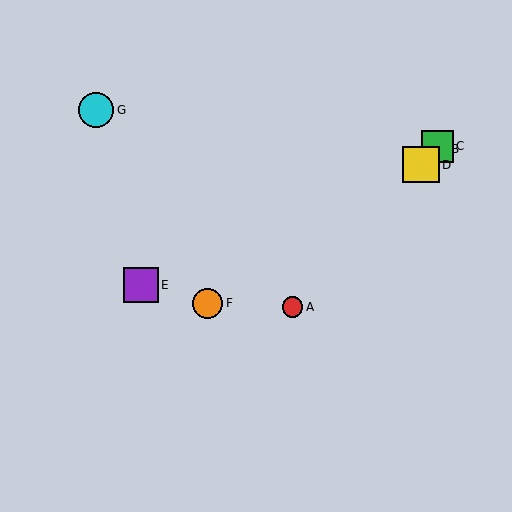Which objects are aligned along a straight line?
Objects A, B, C, D are aligned along a straight line.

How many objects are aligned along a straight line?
4 objects (A, B, C, D) are aligned along a straight line.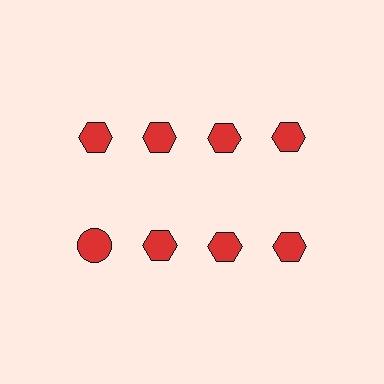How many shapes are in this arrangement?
There are 8 shapes arranged in a grid pattern.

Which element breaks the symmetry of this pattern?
The red circle in the second row, leftmost column breaks the symmetry. All other shapes are red hexagons.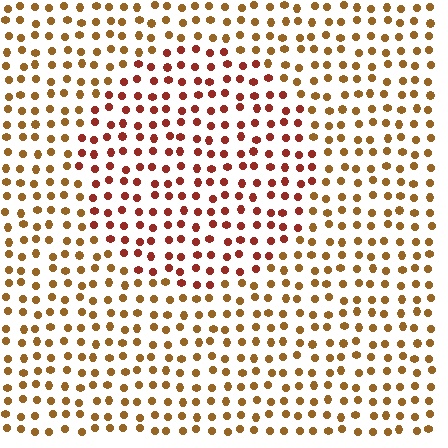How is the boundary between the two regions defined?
The boundary is defined purely by a slight shift in hue (about 32 degrees). Spacing, size, and orientation are identical on both sides.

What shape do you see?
I see a circle.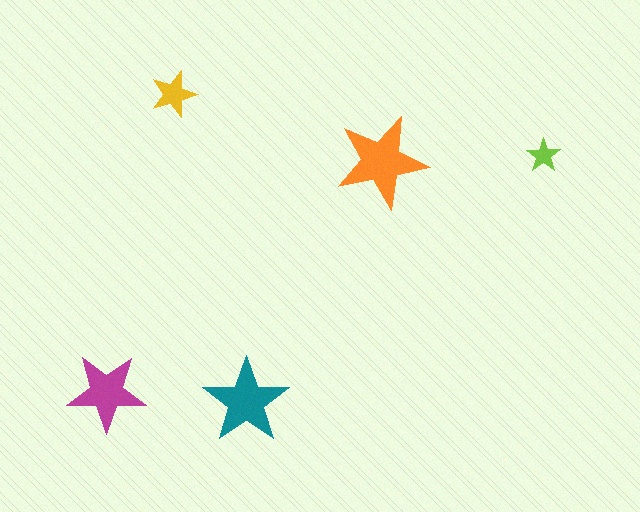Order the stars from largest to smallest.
the orange one, the teal one, the magenta one, the yellow one, the lime one.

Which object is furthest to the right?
The lime star is rightmost.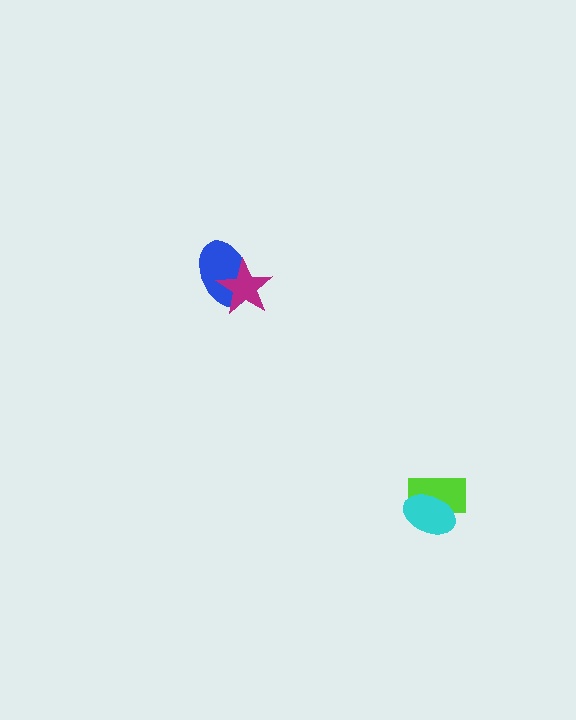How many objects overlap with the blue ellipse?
1 object overlaps with the blue ellipse.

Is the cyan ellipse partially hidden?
No, no other shape covers it.